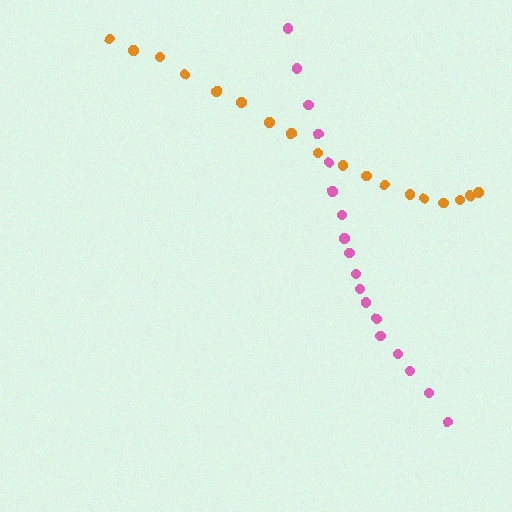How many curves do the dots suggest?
There are 2 distinct paths.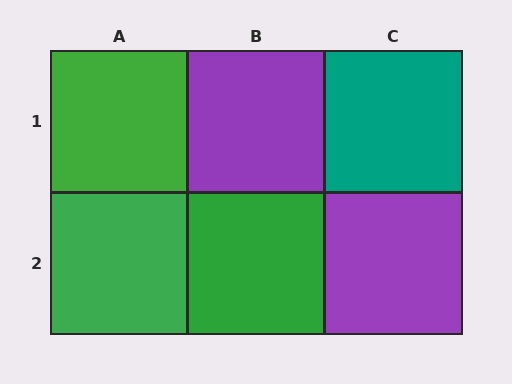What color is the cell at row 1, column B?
Purple.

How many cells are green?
3 cells are green.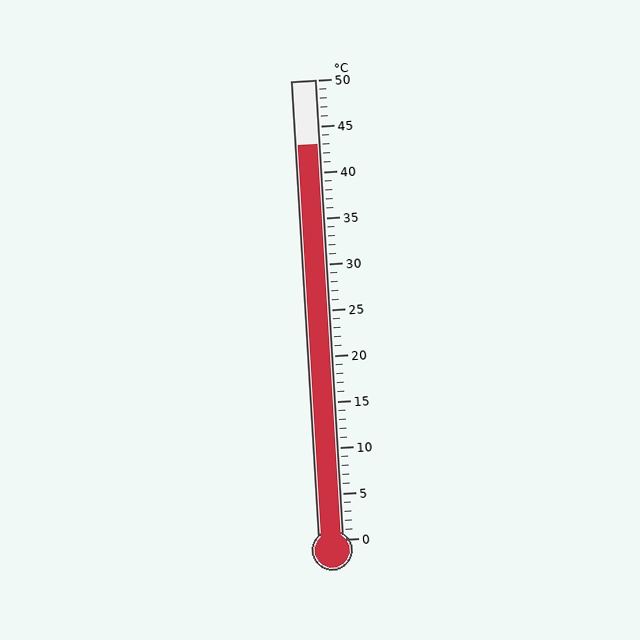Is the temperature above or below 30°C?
The temperature is above 30°C.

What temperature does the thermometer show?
The thermometer shows approximately 43°C.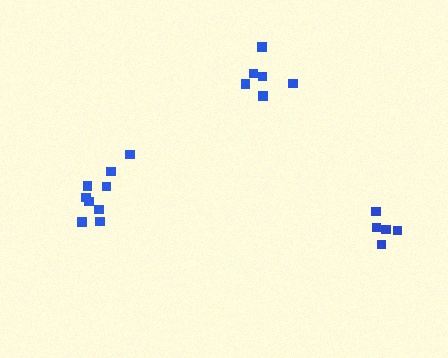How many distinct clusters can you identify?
There are 3 distinct clusters.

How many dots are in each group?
Group 1: 6 dots, Group 2: 9 dots, Group 3: 5 dots (20 total).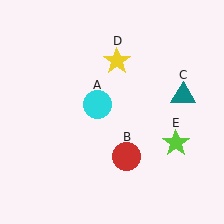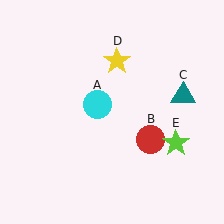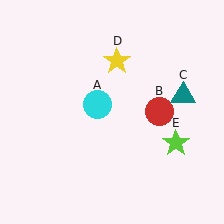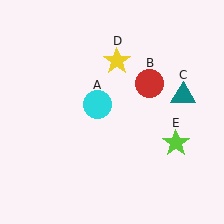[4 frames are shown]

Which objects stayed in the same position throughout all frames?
Cyan circle (object A) and teal triangle (object C) and yellow star (object D) and lime star (object E) remained stationary.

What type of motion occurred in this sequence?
The red circle (object B) rotated counterclockwise around the center of the scene.